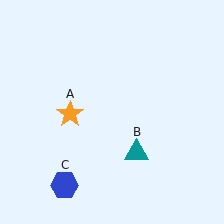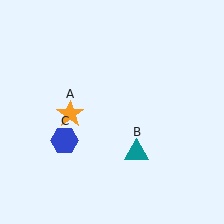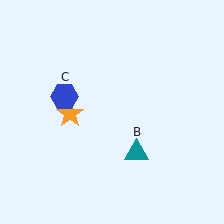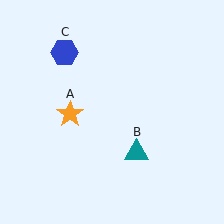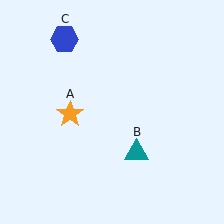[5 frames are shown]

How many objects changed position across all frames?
1 object changed position: blue hexagon (object C).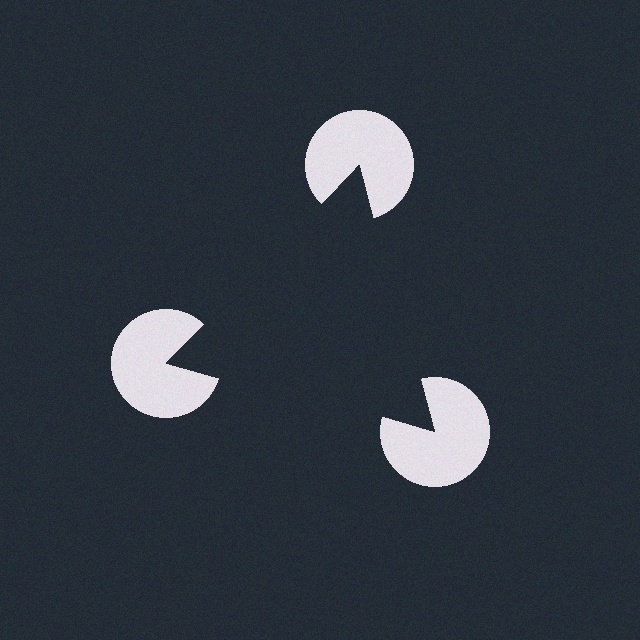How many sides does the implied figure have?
3 sides.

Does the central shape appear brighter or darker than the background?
It typically appears slightly darker than the background, even though no actual brightness change is drawn.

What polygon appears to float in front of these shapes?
An illusory triangle — its edges are inferred from the aligned wedge cuts in the pac-man discs, not physically drawn.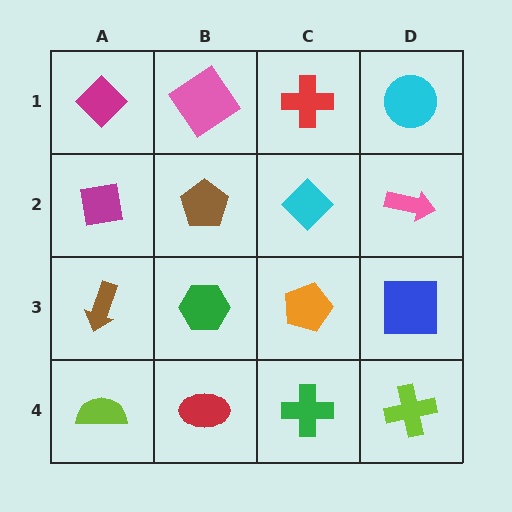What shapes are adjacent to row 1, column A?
A magenta square (row 2, column A), a pink diamond (row 1, column B).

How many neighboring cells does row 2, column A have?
3.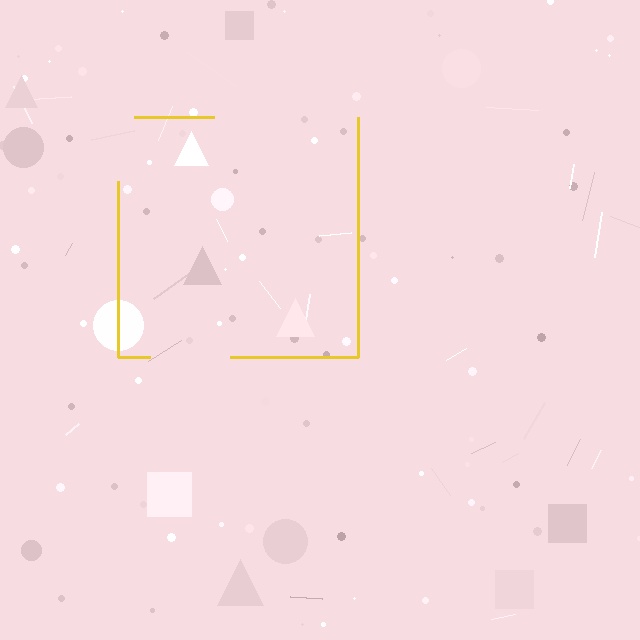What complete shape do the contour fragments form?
The contour fragments form a square.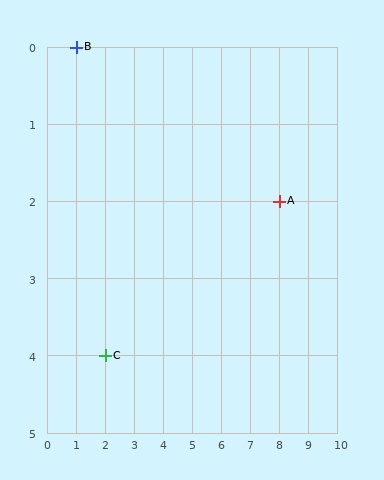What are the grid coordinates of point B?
Point B is at grid coordinates (1, 0).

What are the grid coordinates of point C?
Point C is at grid coordinates (2, 4).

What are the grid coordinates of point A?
Point A is at grid coordinates (8, 2).